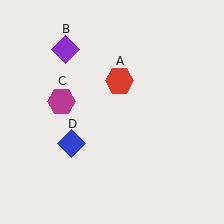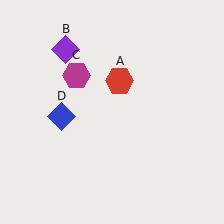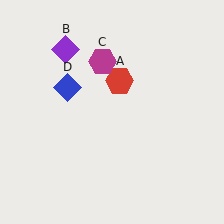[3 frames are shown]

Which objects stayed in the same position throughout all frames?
Red hexagon (object A) and purple diamond (object B) remained stationary.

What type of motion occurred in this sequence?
The magenta hexagon (object C), blue diamond (object D) rotated clockwise around the center of the scene.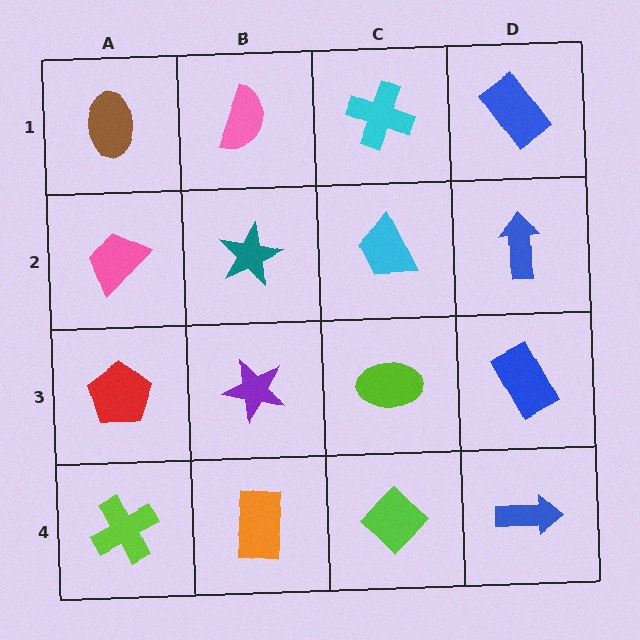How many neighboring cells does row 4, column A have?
2.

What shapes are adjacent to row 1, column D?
A blue arrow (row 2, column D), a cyan cross (row 1, column C).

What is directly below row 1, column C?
A cyan trapezoid.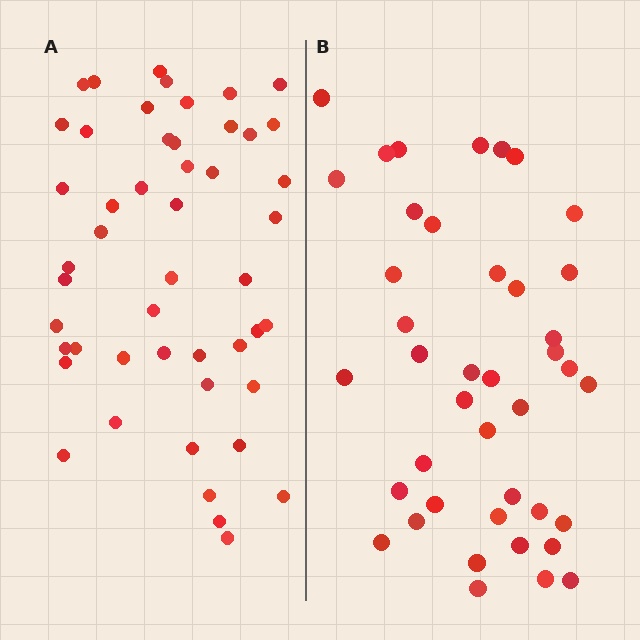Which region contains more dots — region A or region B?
Region A (the left region) has more dots.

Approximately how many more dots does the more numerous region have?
Region A has roughly 8 or so more dots than region B.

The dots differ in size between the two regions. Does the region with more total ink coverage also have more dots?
No. Region B has more total ink coverage because its dots are larger, but region A actually contains more individual dots. Total area can be misleading — the number of items is what matters here.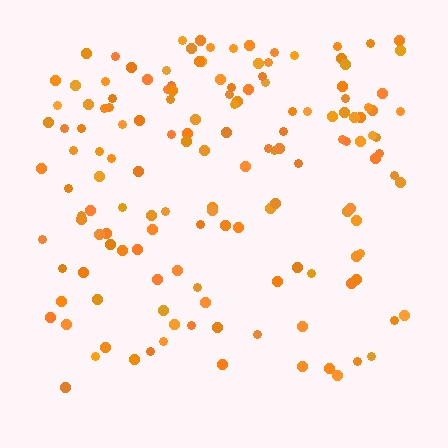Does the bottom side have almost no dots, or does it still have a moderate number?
Still a moderate number, just noticeably fewer than the top.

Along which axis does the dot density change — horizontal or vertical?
Vertical.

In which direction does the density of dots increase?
From bottom to top, with the top side densest.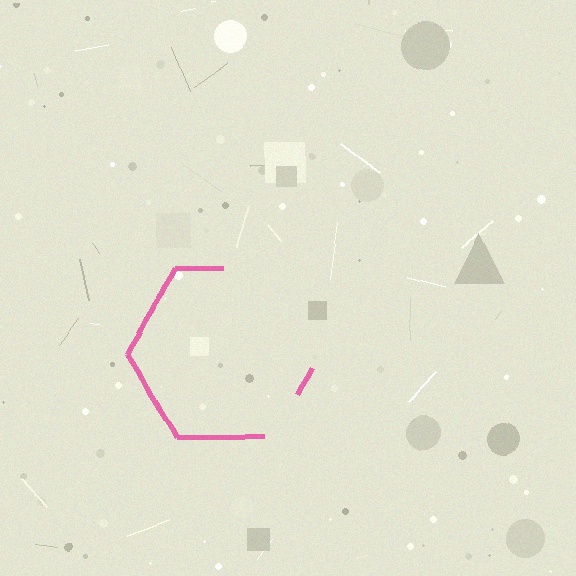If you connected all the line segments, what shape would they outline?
They would outline a hexagon.